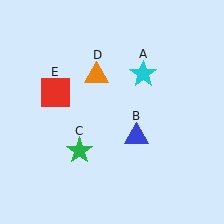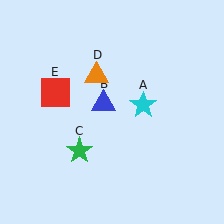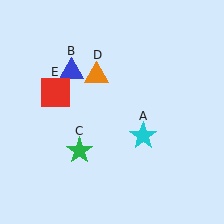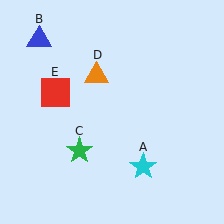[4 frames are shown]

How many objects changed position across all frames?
2 objects changed position: cyan star (object A), blue triangle (object B).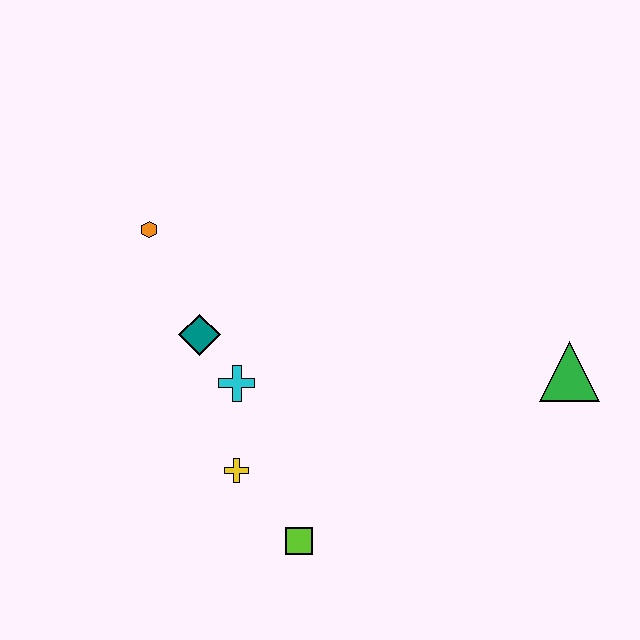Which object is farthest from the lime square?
The orange hexagon is farthest from the lime square.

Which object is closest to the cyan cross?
The teal diamond is closest to the cyan cross.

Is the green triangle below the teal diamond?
Yes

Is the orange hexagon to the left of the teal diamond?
Yes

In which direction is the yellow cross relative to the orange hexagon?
The yellow cross is below the orange hexagon.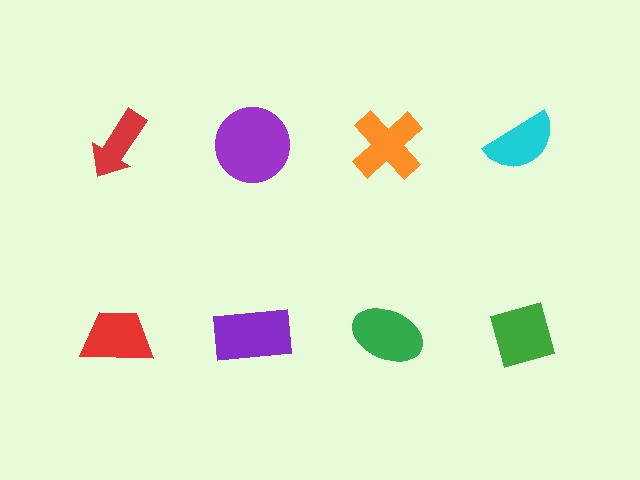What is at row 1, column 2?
A purple circle.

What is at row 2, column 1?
A red trapezoid.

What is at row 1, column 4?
A cyan semicircle.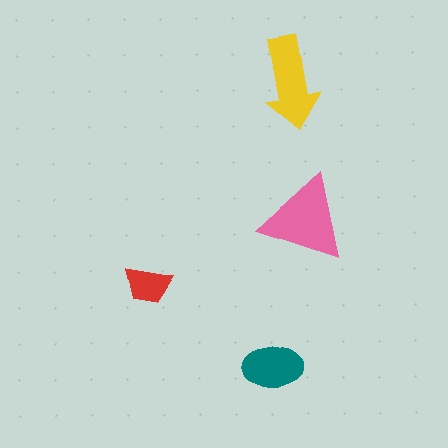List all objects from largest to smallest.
The pink triangle, the yellow arrow, the teal ellipse, the red trapezoid.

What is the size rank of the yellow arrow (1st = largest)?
2nd.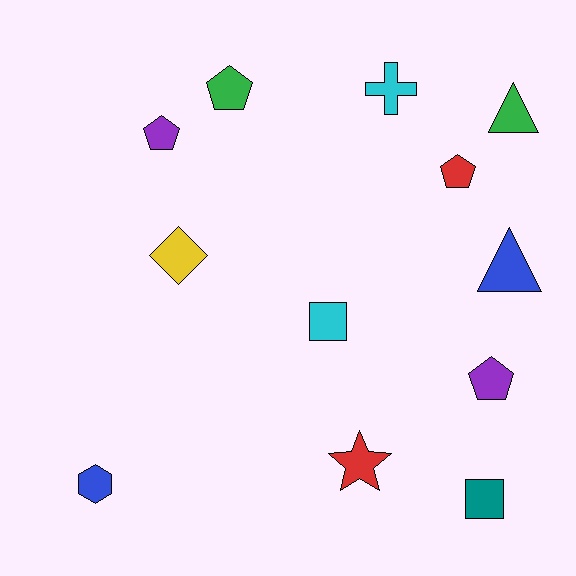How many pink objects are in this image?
There are no pink objects.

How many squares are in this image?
There are 2 squares.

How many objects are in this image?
There are 12 objects.